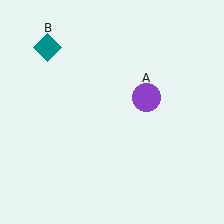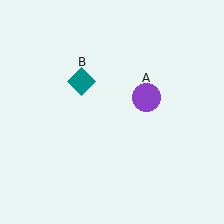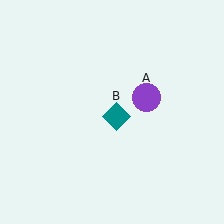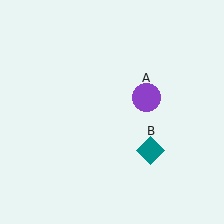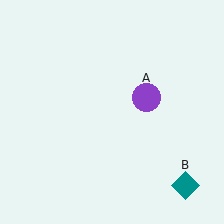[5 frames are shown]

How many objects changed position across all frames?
1 object changed position: teal diamond (object B).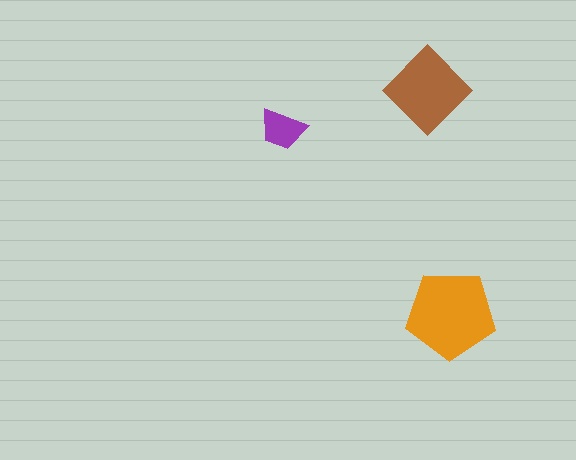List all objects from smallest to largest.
The purple trapezoid, the brown diamond, the orange pentagon.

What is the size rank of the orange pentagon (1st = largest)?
1st.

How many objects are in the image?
There are 3 objects in the image.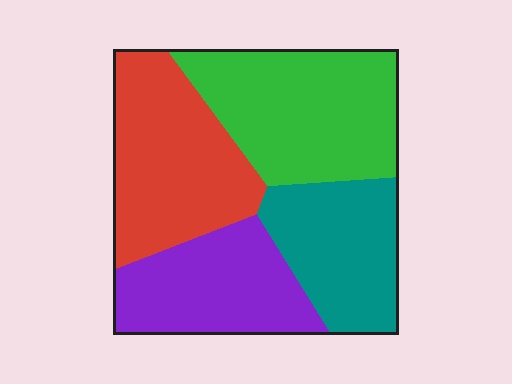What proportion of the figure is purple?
Purple takes up about one fifth (1/5) of the figure.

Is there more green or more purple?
Green.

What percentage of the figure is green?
Green takes up about one third (1/3) of the figure.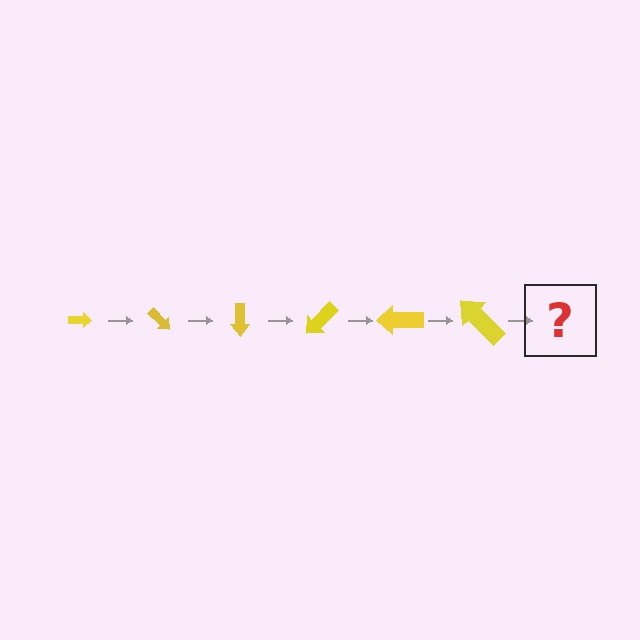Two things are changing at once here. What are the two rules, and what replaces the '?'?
The two rules are that the arrow grows larger each step and it rotates 45 degrees each step. The '?' should be an arrow, larger than the previous one and rotated 270 degrees from the start.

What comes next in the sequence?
The next element should be an arrow, larger than the previous one and rotated 270 degrees from the start.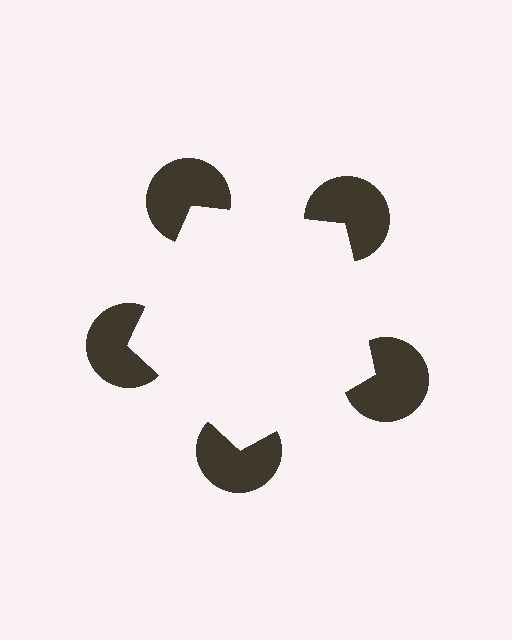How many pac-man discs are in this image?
There are 5 — one at each vertex of the illusory pentagon.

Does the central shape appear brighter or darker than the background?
It typically appears slightly brighter than the background, even though no actual brightness change is drawn.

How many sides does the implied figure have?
5 sides.